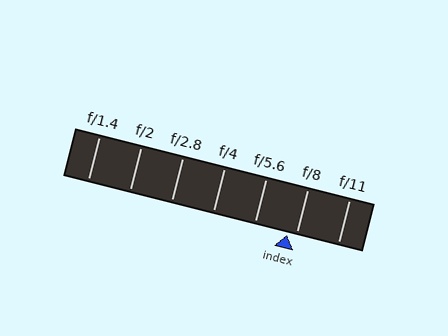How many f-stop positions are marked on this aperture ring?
There are 7 f-stop positions marked.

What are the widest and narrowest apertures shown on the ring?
The widest aperture shown is f/1.4 and the narrowest is f/11.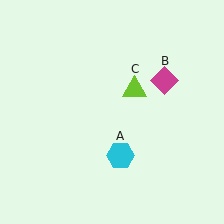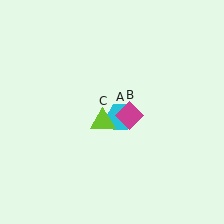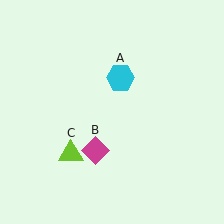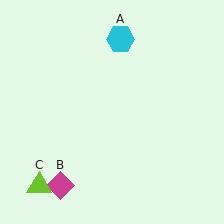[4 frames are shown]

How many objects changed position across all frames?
3 objects changed position: cyan hexagon (object A), magenta diamond (object B), lime triangle (object C).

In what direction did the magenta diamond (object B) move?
The magenta diamond (object B) moved down and to the left.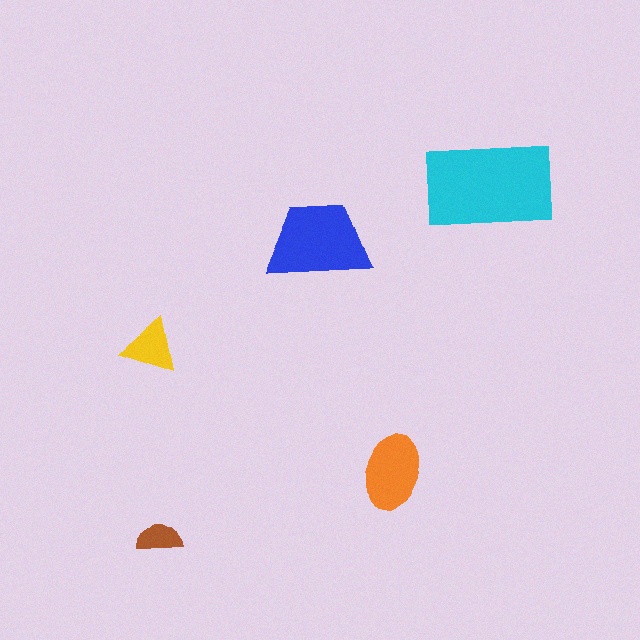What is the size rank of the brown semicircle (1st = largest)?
5th.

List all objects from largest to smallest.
The cyan rectangle, the blue trapezoid, the orange ellipse, the yellow triangle, the brown semicircle.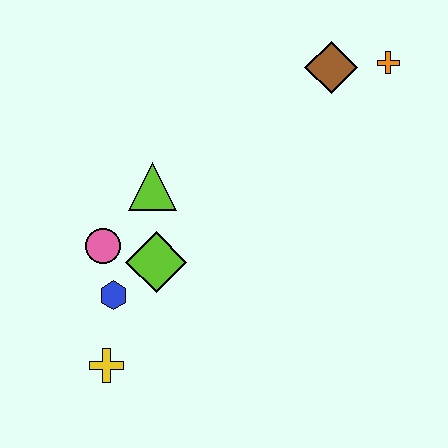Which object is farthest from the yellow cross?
The orange cross is farthest from the yellow cross.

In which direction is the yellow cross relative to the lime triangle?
The yellow cross is below the lime triangle.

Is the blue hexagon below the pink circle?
Yes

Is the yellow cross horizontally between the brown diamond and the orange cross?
No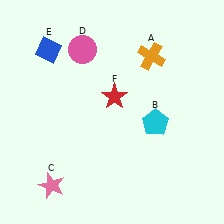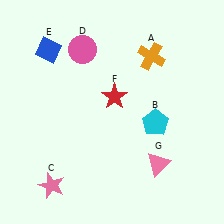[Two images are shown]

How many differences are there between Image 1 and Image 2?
There is 1 difference between the two images.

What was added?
A pink triangle (G) was added in Image 2.